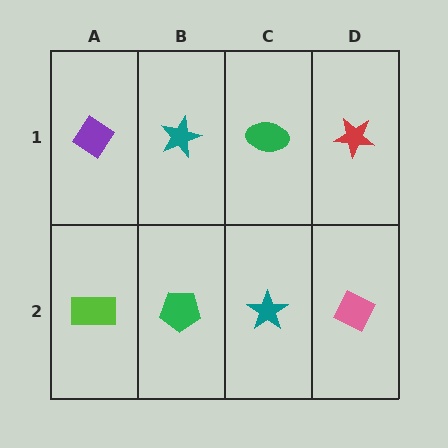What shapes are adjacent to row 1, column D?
A pink diamond (row 2, column D), a green ellipse (row 1, column C).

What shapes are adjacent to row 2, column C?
A green ellipse (row 1, column C), a green pentagon (row 2, column B), a pink diamond (row 2, column D).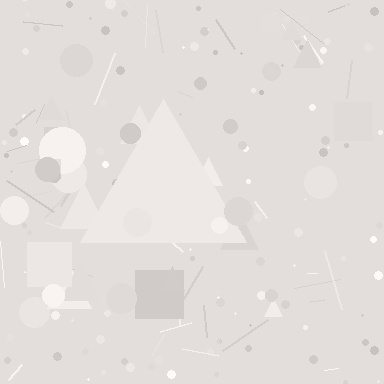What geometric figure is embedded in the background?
A triangle is embedded in the background.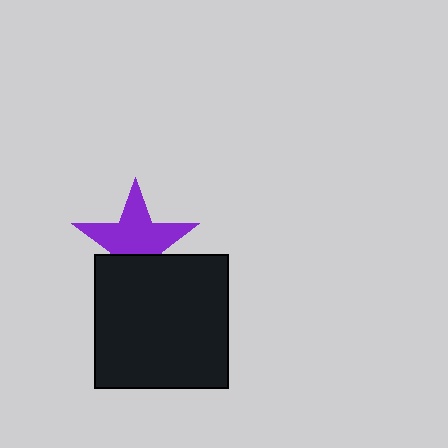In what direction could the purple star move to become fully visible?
The purple star could move up. That would shift it out from behind the black square entirely.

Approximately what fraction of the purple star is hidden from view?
Roughly 36% of the purple star is hidden behind the black square.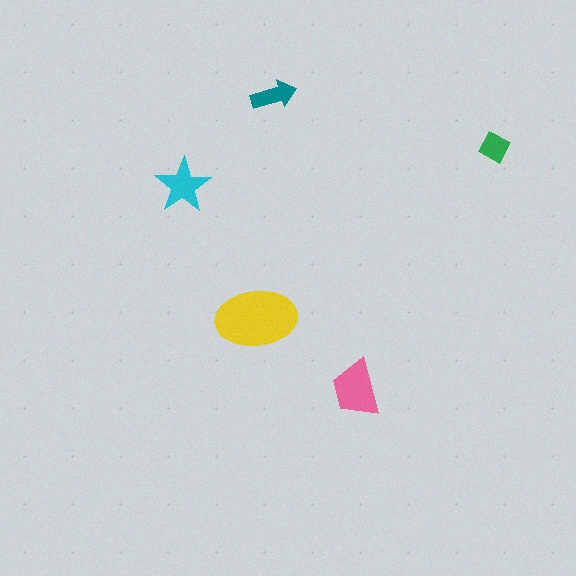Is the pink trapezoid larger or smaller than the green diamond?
Larger.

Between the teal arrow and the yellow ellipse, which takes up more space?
The yellow ellipse.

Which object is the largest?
The yellow ellipse.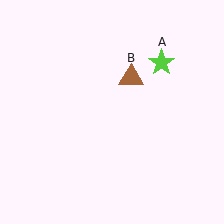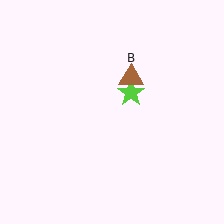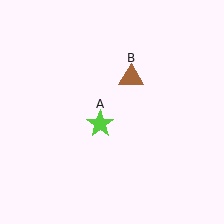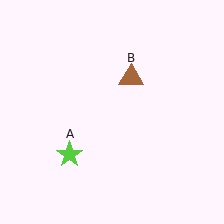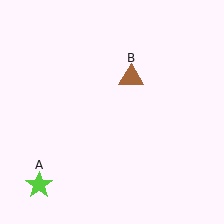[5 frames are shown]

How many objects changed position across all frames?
1 object changed position: lime star (object A).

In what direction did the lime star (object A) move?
The lime star (object A) moved down and to the left.